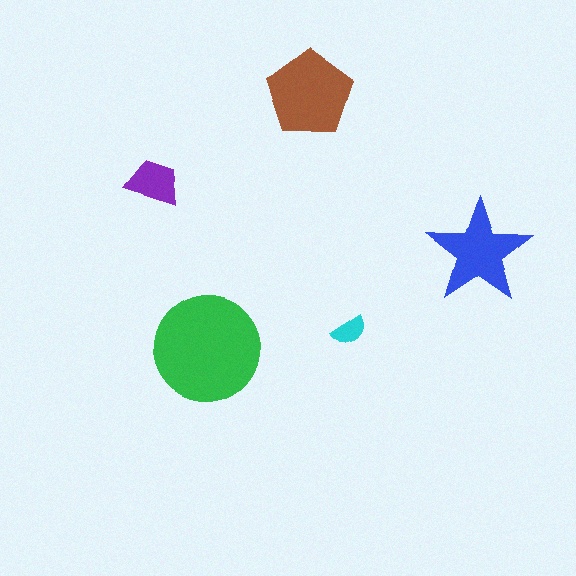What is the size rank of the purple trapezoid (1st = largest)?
4th.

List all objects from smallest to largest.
The cyan semicircle, the purple trapezoid, the blue star, the brown pentagon, the green circle.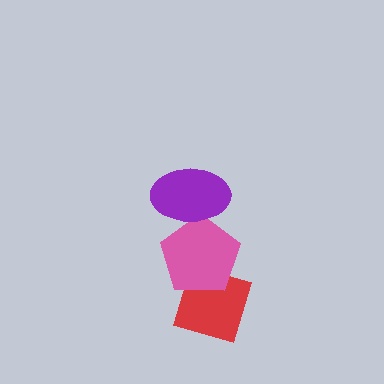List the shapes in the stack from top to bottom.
From top to bottom: the purple ellipse, the pink pentagon, the red diamond.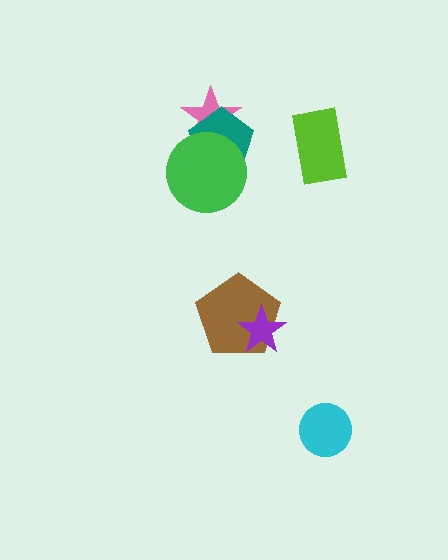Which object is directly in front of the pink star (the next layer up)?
The teal pentagon is directly in front of the pink star.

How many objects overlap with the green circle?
2 objects overlap with the green circle.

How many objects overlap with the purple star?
1 object overlaps with the purple star.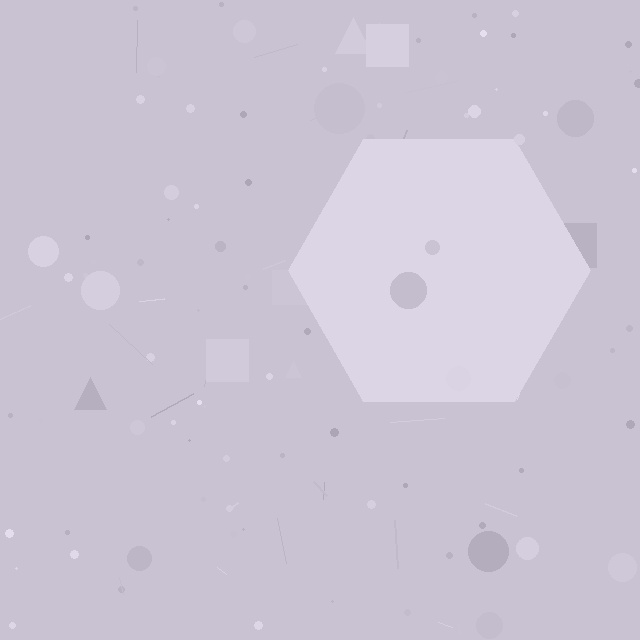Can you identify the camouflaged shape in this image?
The camouflaged shape is a hexagon.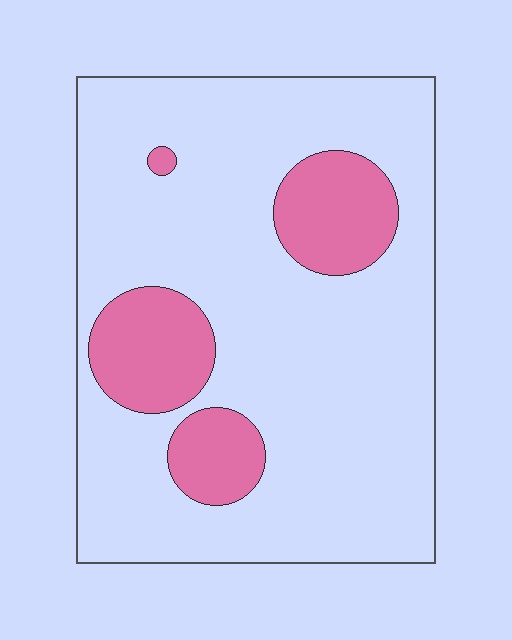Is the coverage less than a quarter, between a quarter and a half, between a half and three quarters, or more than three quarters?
Less than a quarter.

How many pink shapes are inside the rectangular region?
4.